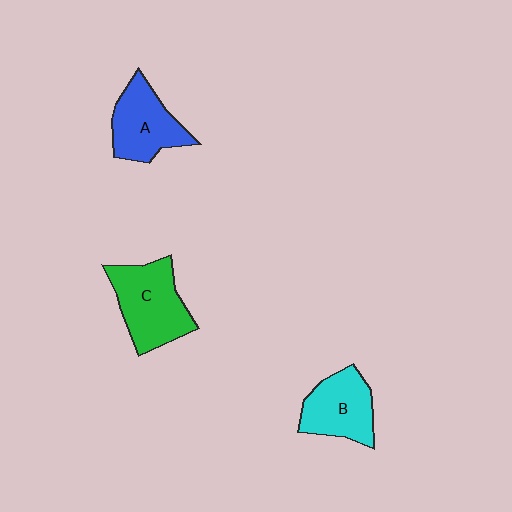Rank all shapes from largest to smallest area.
From largest to smallest: C (green), A (blue), B (cyan).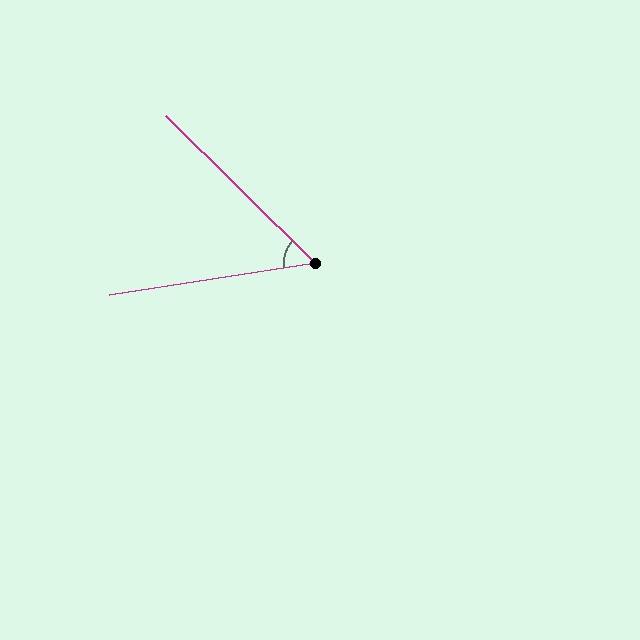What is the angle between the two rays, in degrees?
Approximately 53 degrees.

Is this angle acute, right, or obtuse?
It is acute.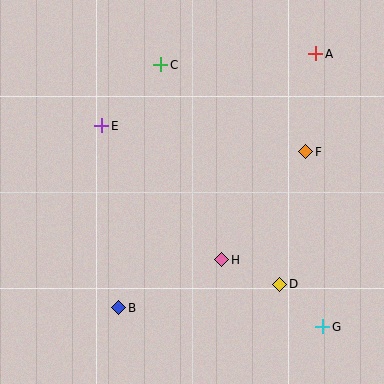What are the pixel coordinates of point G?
Point G is at (323, 327).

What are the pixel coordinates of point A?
Point A is at (316, 54).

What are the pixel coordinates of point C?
Point C is at (161, 65).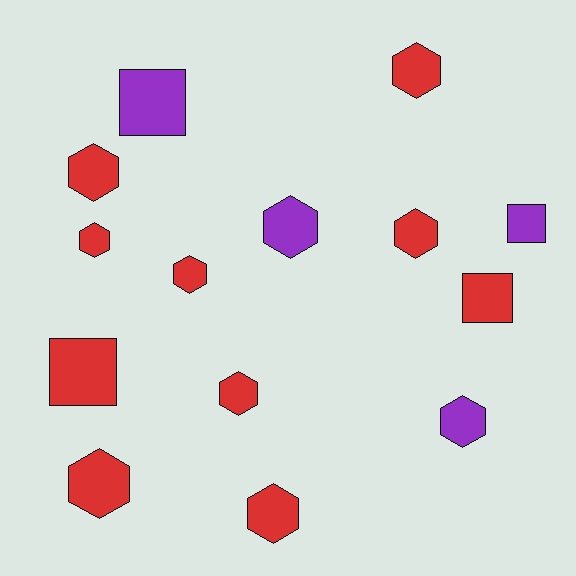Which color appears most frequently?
Red, with 10 objects.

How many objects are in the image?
There are 14 objects.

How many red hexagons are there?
There are 8 red hexagons.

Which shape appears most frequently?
Hexagon, with 10 objects.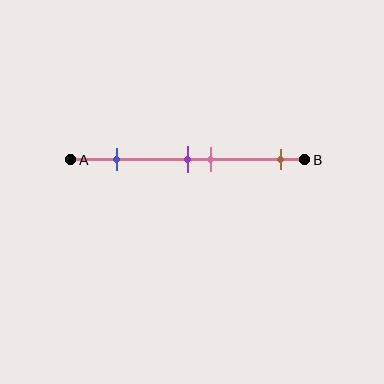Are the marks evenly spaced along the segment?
No, the marks are not evenly spaced.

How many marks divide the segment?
There are 4 marks dividing the segment.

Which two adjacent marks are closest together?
The purple and pink marks are the closest adjacent pair.